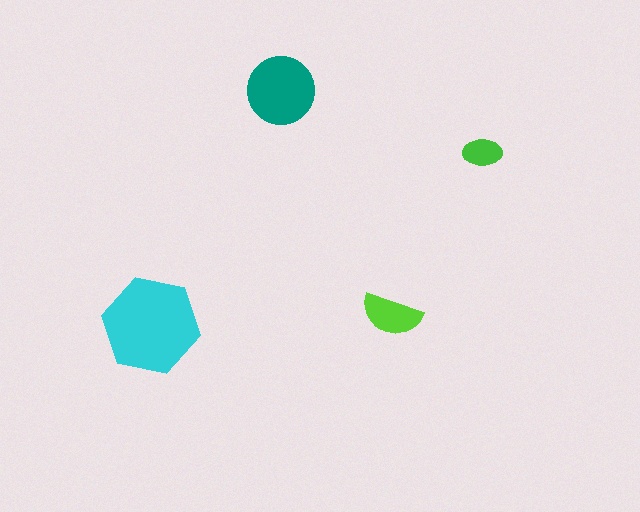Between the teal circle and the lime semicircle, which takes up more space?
The teal circle.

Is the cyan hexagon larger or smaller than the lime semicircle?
Larger.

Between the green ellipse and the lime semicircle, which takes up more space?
The lime semicircle.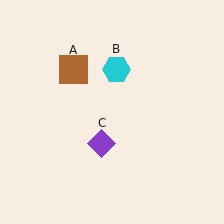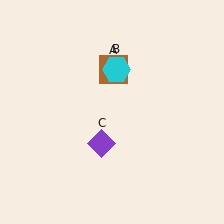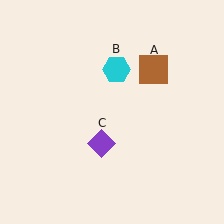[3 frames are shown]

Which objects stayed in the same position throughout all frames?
Cyan hexagon (object B) and purple diamond (object C) remained stationary.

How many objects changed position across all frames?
1 object changed position: brown square (object A).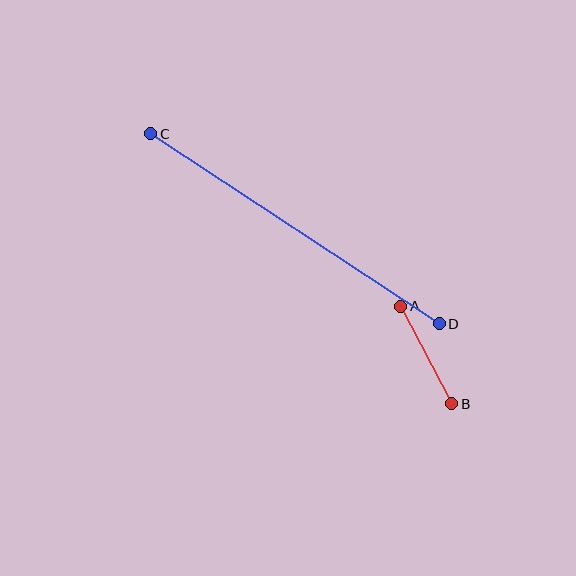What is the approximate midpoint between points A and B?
The midpoint is at approximately (426, 355) pixels.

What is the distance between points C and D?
The distance is approximately 345 pixels.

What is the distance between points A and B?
The distance is approximately 110 pixels.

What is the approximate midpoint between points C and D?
The midpoint is at approximately (295, 229) pixels.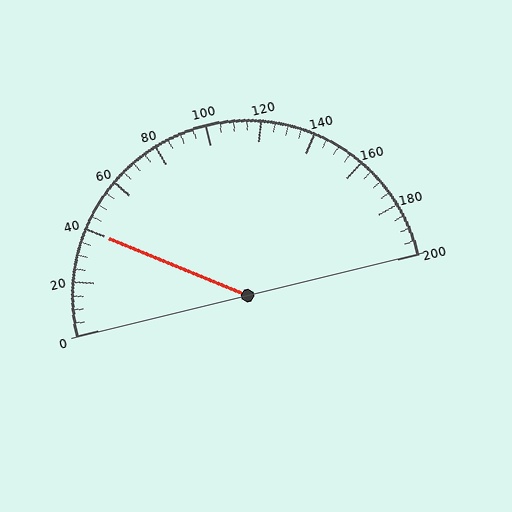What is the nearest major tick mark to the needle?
The nearest major tick mark is 40.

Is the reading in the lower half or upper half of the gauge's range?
The reading is in the lower half of the range (0 to 200).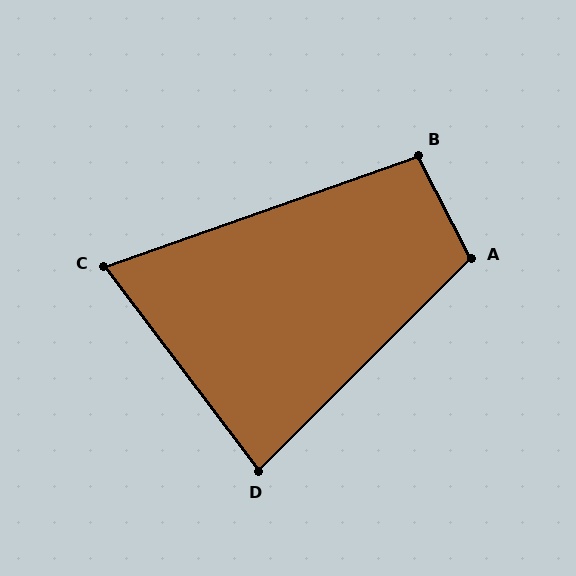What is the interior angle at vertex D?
Approximately 82 degrees (acute).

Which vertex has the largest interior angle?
A, at approximately 108 degrees.